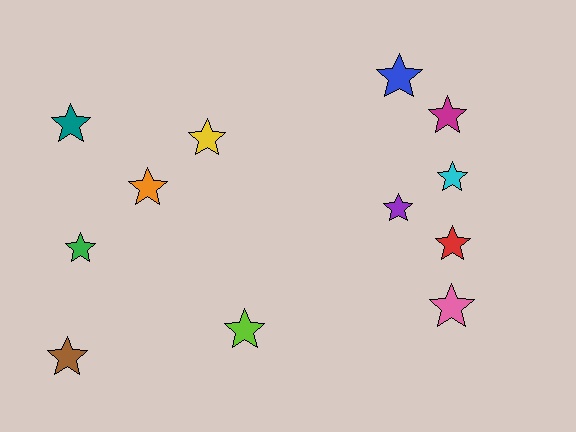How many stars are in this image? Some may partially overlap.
There are 12 stars.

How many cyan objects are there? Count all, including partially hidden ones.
There is 1 cyan object.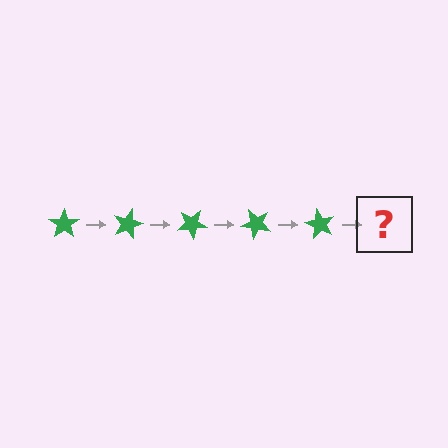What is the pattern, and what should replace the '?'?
The pattern is that the star rotates 15 degrees each step. The '?' should be a green star rotated 75 degrees.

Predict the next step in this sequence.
The next step is a green star rotated 75 degrees.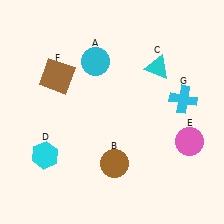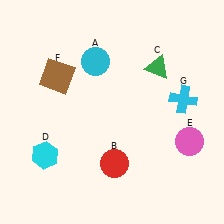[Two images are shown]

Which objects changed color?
B changed from brown to red. C changed from cyan to green.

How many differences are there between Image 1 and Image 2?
There are 2 differences between the two images.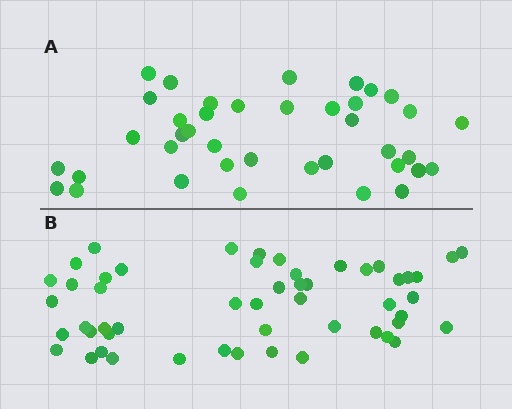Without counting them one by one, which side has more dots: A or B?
Region B (the bottom region) has more dots.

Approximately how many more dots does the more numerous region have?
Region B has approximately 15 more dots than region A.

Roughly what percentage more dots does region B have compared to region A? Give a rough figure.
About 35% more.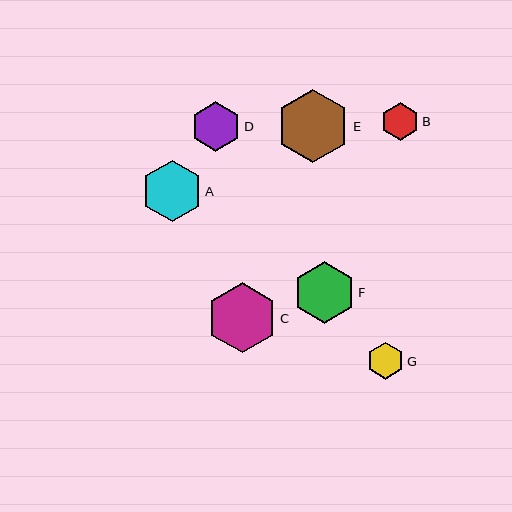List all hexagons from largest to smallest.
From largest to smallest: E, C, F, A, D, B, G.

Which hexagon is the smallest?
Hexagon G is the smallest with a size of approximately 37 pixels.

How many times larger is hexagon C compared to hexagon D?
Hexagon C is approximately 1.4 times the size of hexagon D.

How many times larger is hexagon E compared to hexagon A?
Hexagon E is approximately 1.2 times the size of hexagon A.